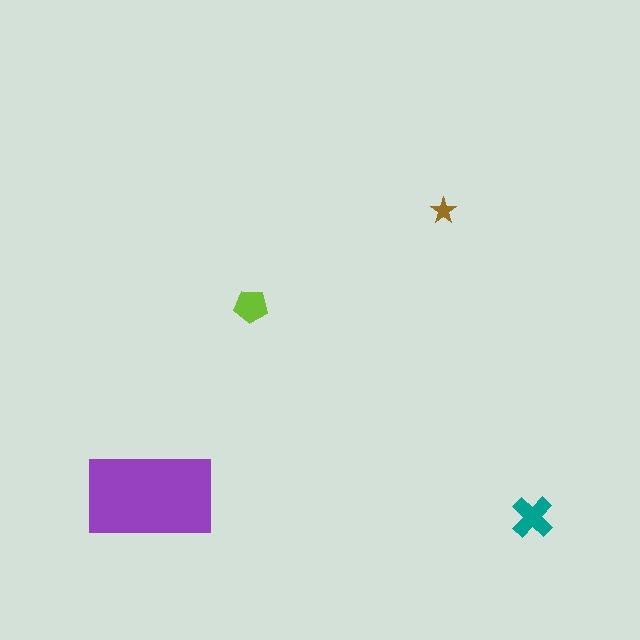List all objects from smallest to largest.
The brown star, the lime pentagon, the teal cross, the purple rectangle.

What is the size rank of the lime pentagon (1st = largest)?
3rd.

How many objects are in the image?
There are 4 objects in the image.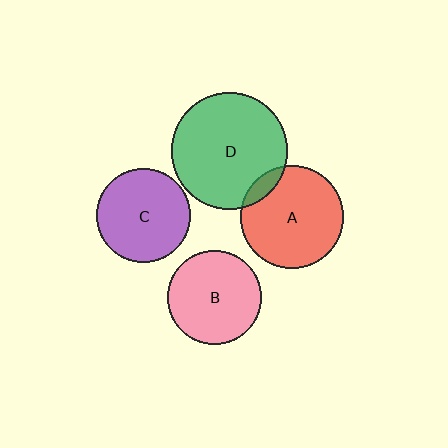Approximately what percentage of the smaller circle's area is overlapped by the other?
Approximately 10%.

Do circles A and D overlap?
Yes.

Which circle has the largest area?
Circle D (green).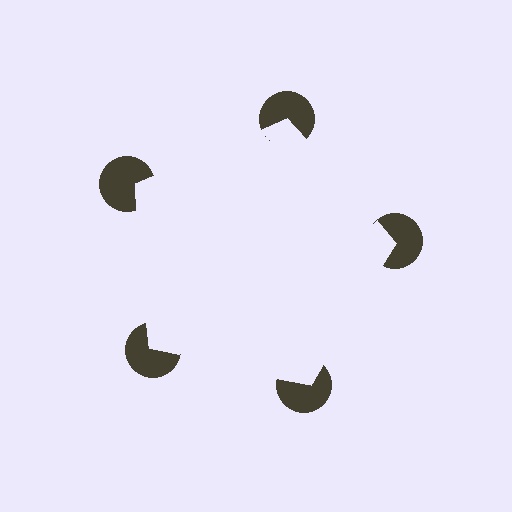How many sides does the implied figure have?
5 sides.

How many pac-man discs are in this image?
There are 5 — one at each vertex of the illusory pentagon.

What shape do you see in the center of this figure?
An illusory pentagon — its edges are inferred from the aligned wedge cuts in the pac-man discs, not physically drawn.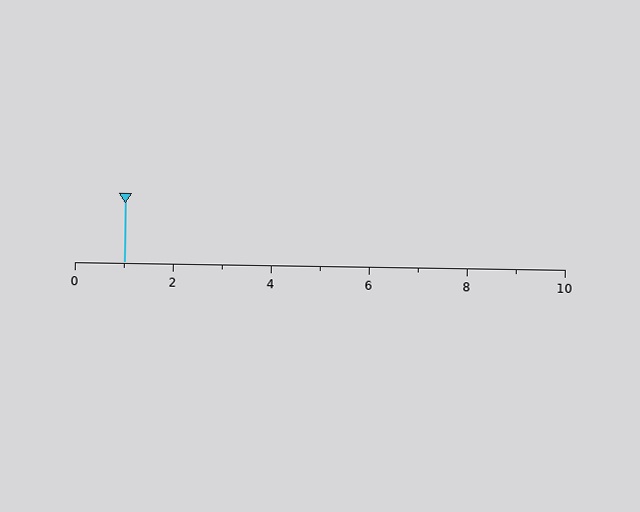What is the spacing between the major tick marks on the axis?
The major ticks are spaced 2 apart.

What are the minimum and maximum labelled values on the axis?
The axis runs from 0 to 10.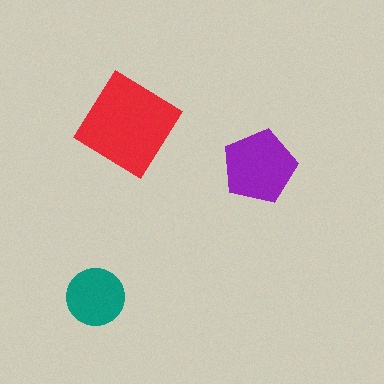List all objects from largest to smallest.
The red diamond, the purple pentagon, the teal circle.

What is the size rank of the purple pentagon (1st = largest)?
2nd.